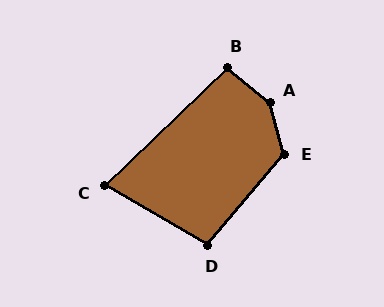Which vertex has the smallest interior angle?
C, at approximately 74 degrees.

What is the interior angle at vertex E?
Approximately 123 degrees (obtuse).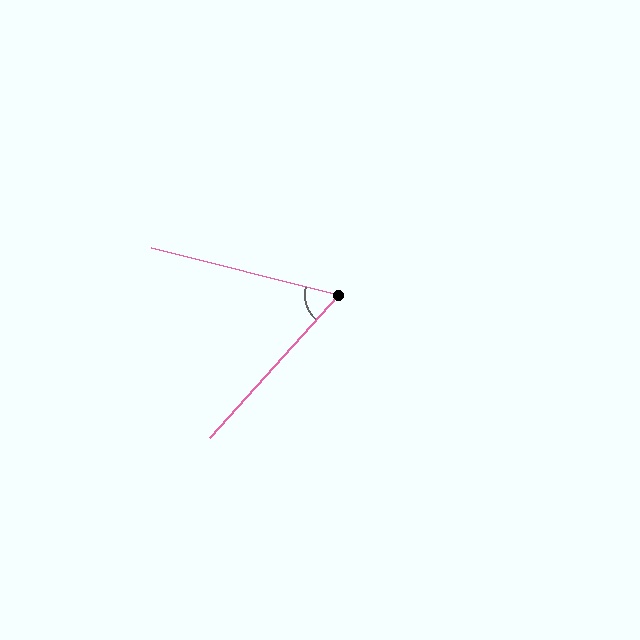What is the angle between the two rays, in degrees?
Approximately 62 degrees.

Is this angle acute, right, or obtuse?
It is acute.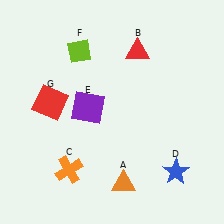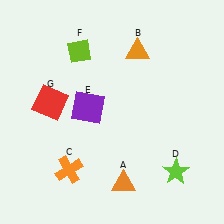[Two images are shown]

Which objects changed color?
B changed from red to orange. D changed from blue to lime.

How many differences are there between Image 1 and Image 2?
There are 2 differences between the two images.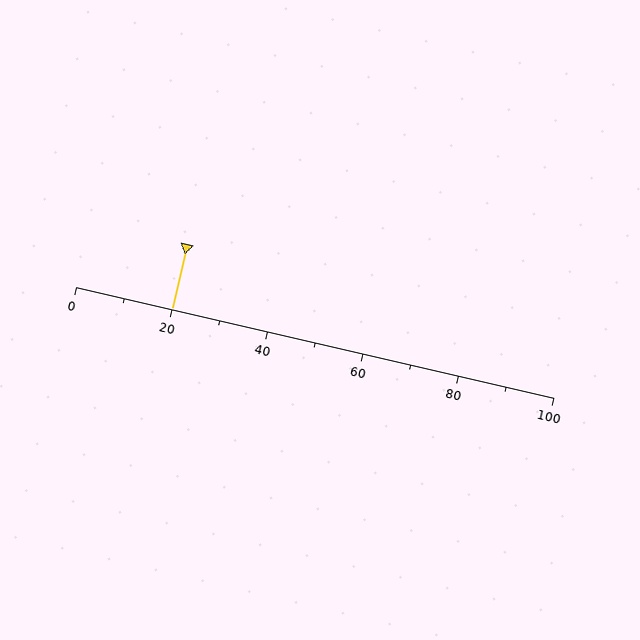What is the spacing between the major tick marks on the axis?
The major ticks are spaced 20 apart.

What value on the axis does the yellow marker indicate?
The marker indicates approximately 20.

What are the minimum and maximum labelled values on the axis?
The axis runs from 0 to 100.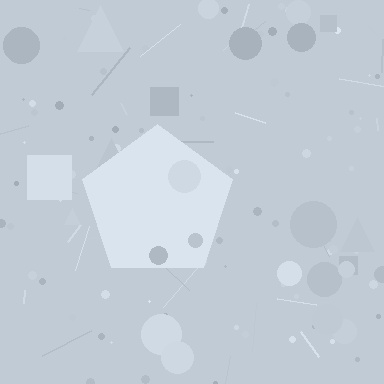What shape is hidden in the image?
A pentagon is hidden in the image.